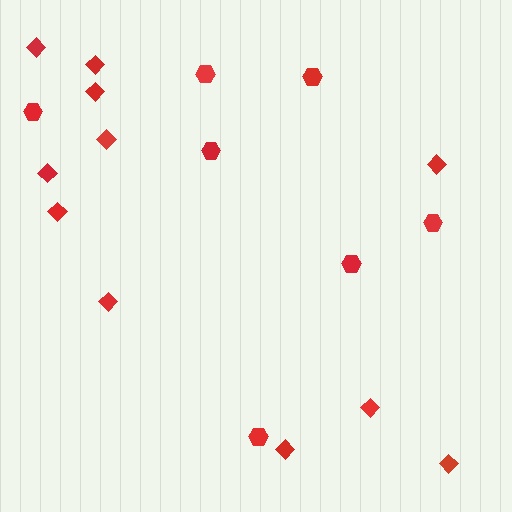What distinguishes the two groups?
There are 2 groups: one group of diamonds (11) and one group of hexagons (7).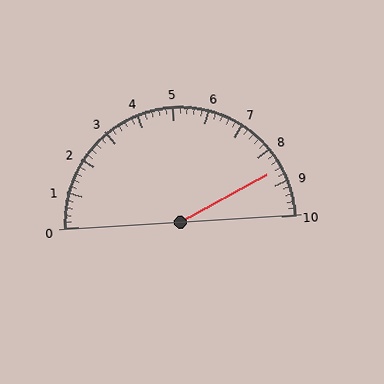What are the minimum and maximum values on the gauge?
The gauge ranges from 0 to 10.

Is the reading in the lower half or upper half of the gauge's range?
The reading is in the upper half of the range (0 to 10).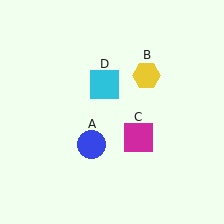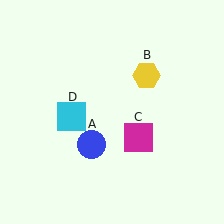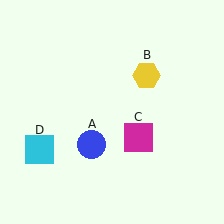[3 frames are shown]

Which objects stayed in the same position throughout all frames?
Blue circle (object A) and yellow hexagon (object B) and magenta square (object C) remained stationary.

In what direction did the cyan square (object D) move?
The cyan square (object D) moved down and to the left.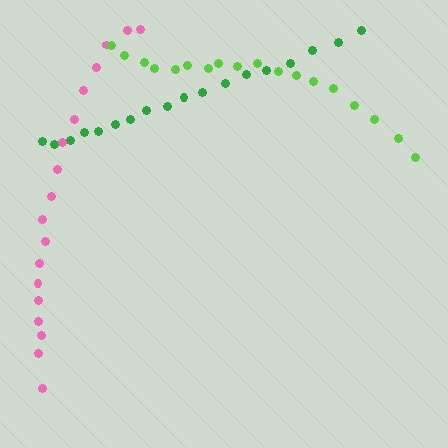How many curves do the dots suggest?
There are 3 distinct paths.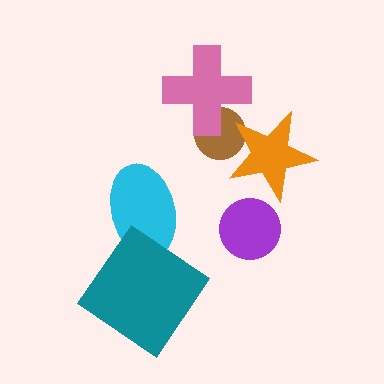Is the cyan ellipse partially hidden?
Yes, it is partially covered by another shape.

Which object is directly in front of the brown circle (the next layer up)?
The orange star is directly in front of the brown circle.